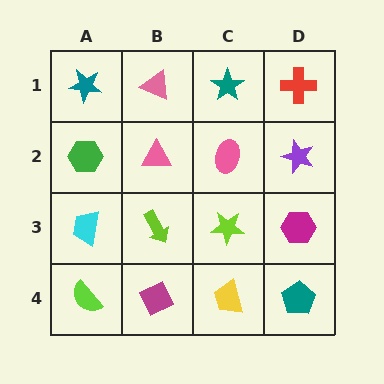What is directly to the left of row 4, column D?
A yellow trapezoid.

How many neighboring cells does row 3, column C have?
4.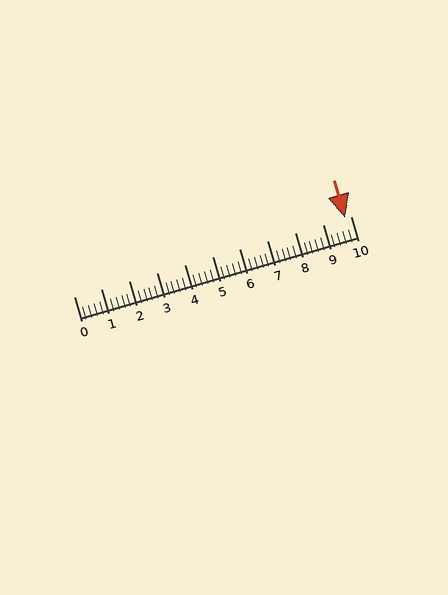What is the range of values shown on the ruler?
The ruler shows values from 0 to 10.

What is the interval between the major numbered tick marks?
The major tick marks are spaced 1 units apart.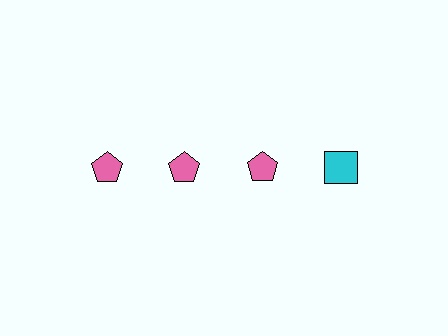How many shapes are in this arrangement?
There are 4 shapes arranged in a grid pattern.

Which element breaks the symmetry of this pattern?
The cyan square in the top row, second from right column breaks the symmetry. All other shapes are pink pentagons.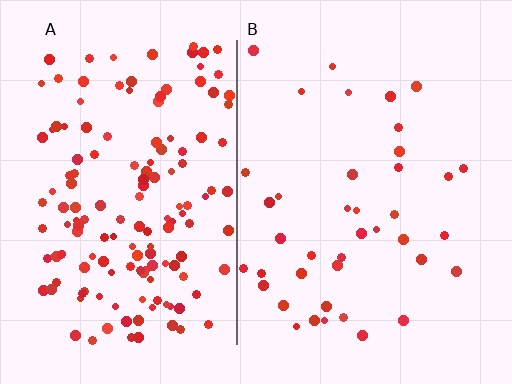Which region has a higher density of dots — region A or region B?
A (the left).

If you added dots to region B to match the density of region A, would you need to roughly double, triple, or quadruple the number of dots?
Approximately quadruple.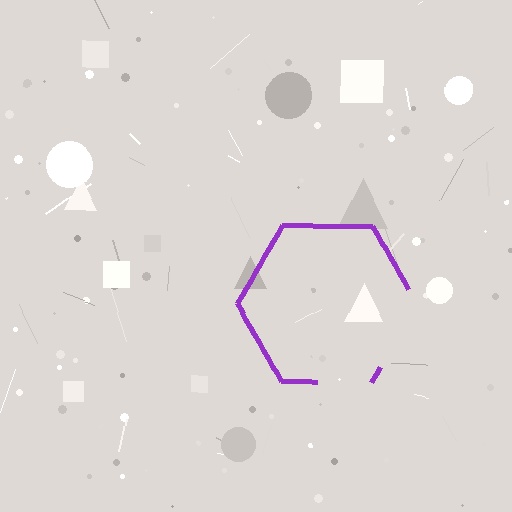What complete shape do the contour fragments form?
The contour fragments form a hexagon.